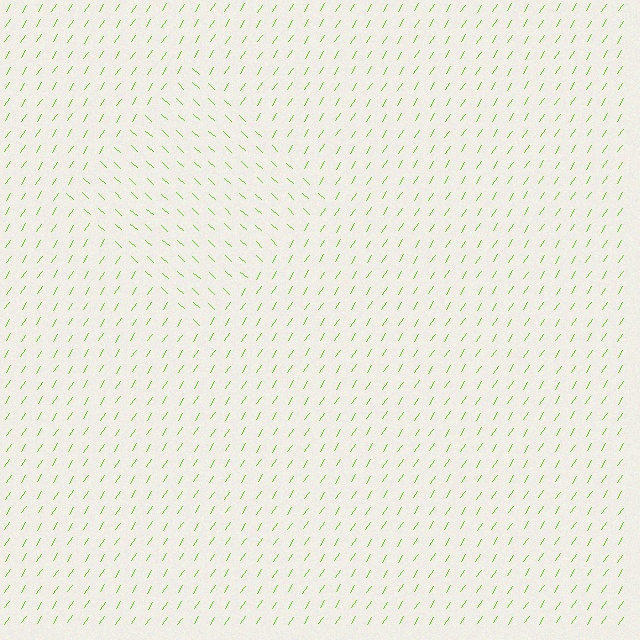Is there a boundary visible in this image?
Yes, there is a texture boundary formed by a change in line orientation.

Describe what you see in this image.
The image is filled with small lime line segments. A diamond region in the image has lines oriented differently from the surrounding lines, creating a visible texture boundary.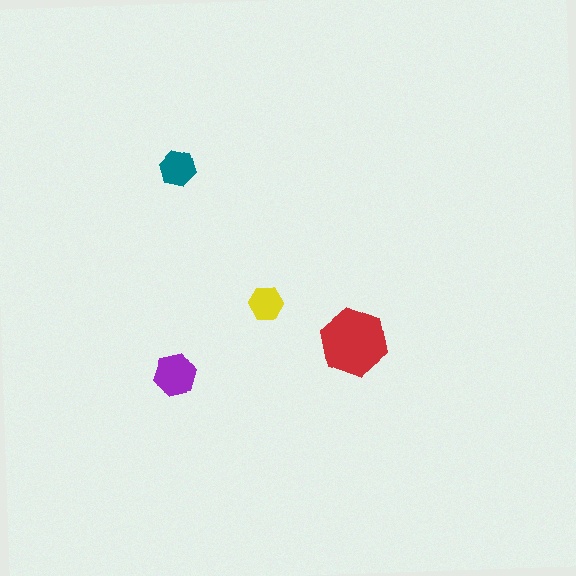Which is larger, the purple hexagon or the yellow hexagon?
The purple one.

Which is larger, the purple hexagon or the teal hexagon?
The purple one.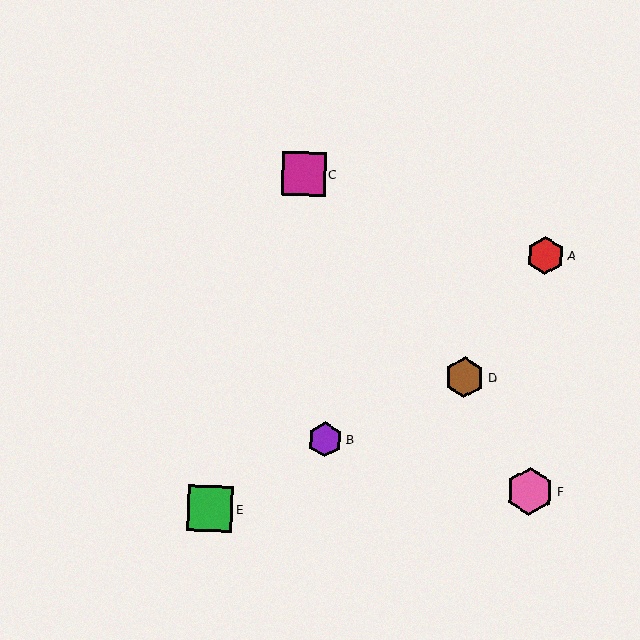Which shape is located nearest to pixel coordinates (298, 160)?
The magenta square (labeled C) at (304, 174) is nearest to that location.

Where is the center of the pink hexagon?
The center of the pink hexagon is at (530, 491).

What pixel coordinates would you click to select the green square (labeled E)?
Click at (210, 509) to select the green square E.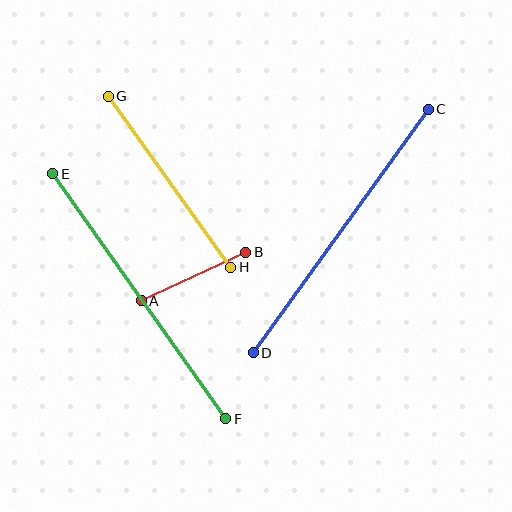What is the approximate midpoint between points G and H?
The midpoint is at approximately (170, 182) pixels.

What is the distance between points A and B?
The distance is approximately 115 pixels.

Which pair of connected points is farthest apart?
Points C and D are farthest apart.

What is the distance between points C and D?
The distance is approximately 300 pixels.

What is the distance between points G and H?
The distance is approximately 210 pixels.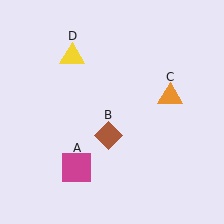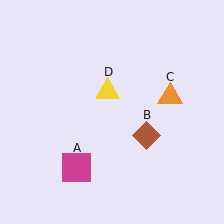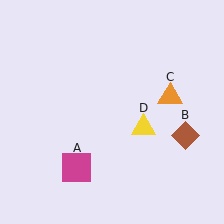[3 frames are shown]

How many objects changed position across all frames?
2 objects changed position: brown diamond (object B), yellow triangle (object D).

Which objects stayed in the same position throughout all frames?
Magenta square (object A) and orange triangle (object C) remained stationary.